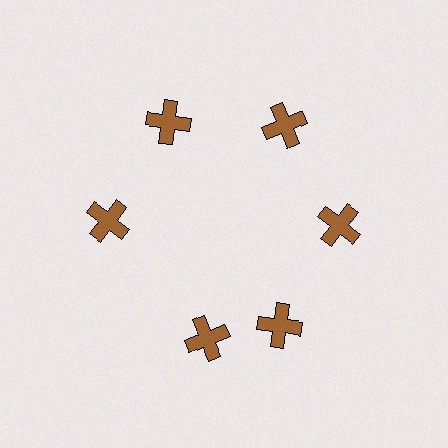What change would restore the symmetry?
The symmetry would be restored by rotating it back into even spacing with its neighbors so that all 6 crosses sit at equal angles and equal distance from the center.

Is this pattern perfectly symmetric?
No. The 6 brown crosses are arranged in a ring, but one element near the 7 o'clock position is rotated out of alignment along the ring, breaking the 6-fold rotational symmetry.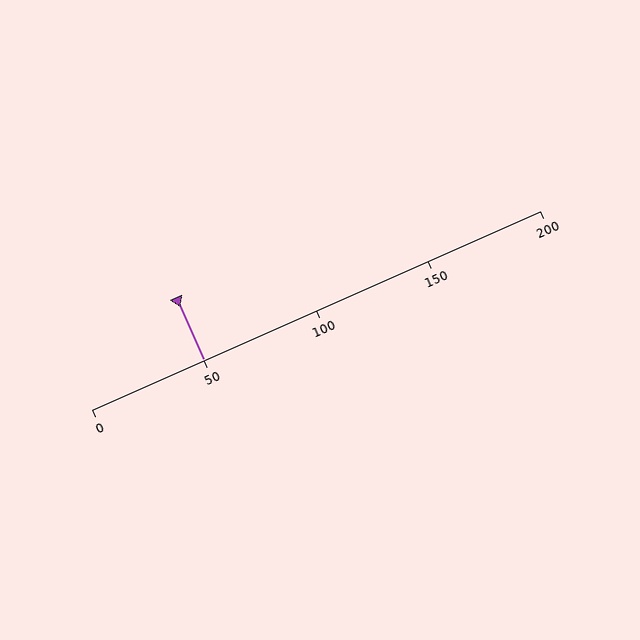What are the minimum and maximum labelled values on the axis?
The axis runs from 0 to 200.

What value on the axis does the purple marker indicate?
The marker indicates approximately 50.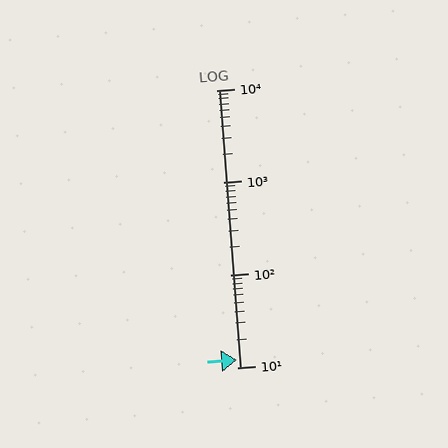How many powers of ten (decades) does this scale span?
The scale spans 3 decades, from 10 to 10000.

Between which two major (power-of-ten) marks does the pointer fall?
The pointer is between 10 and 100.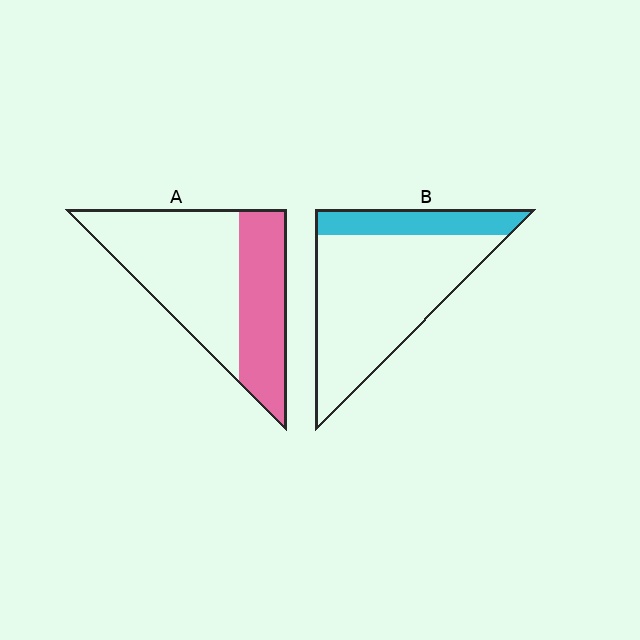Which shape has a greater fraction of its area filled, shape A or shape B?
Shape A.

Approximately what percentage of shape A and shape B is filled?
A is approximately 40% and B is approximately 20%.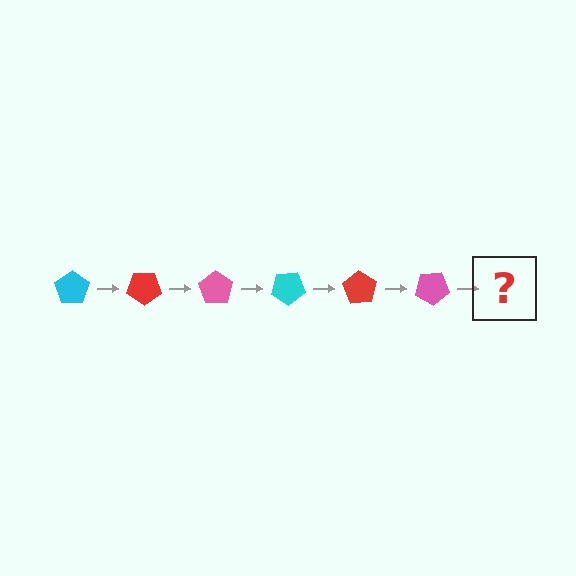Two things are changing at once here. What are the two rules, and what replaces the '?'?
The two rules are that it rotates 35 degrees each step and the color cycles through cyan, red, and pink. The '?' should be a cyan pentagon, rotated 210 degrees from the start.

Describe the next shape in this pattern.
It should be a cyan pentagon, rotated 210 degrees from the start.